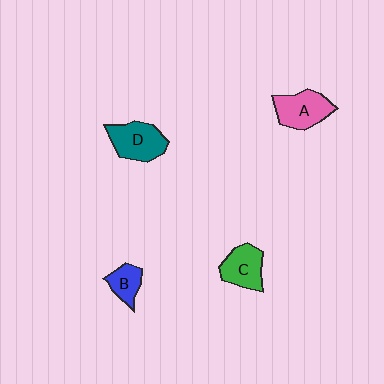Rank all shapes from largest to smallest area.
From largest to smallest: D (teal), A (pink), C (green), B (blue).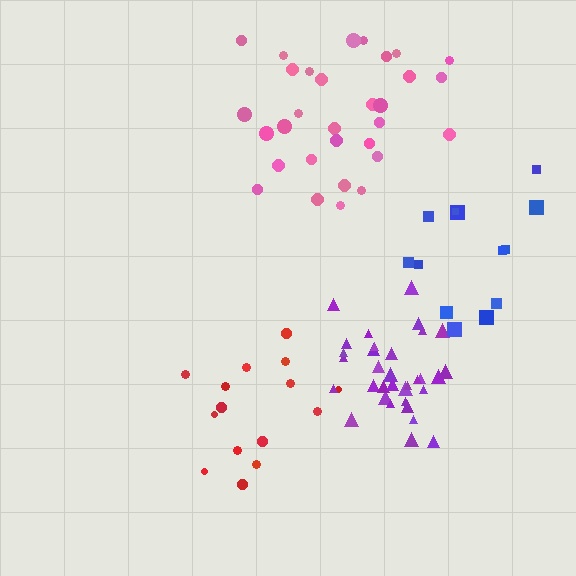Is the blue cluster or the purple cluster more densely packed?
Purple.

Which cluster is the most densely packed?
Purple.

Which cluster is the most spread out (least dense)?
Red.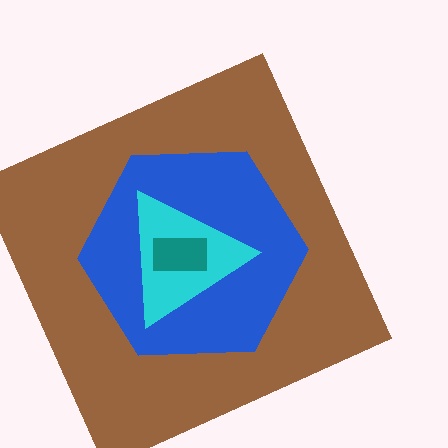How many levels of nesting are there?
4.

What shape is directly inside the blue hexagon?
The cyan triangle.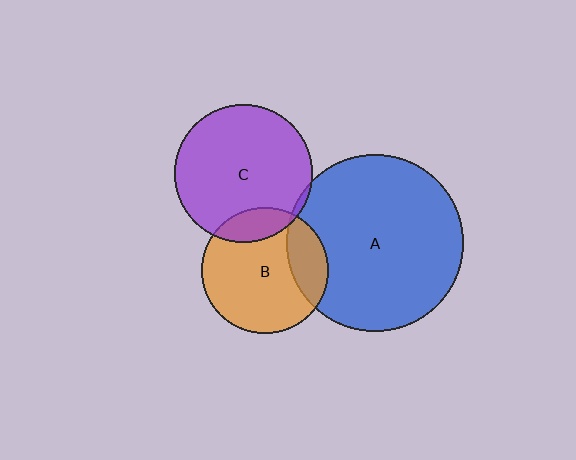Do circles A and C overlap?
Yes.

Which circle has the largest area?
Circle A (blue).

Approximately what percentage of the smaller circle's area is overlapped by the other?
Approximately 5%.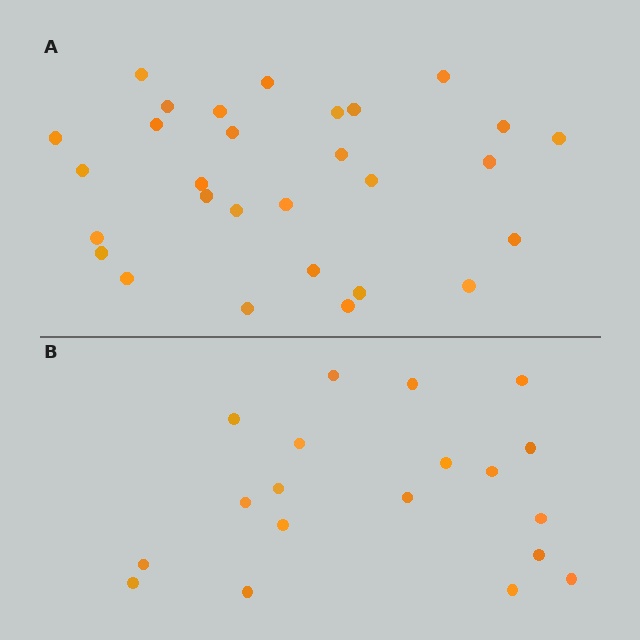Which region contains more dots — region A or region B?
Region A (the top region) has more dots.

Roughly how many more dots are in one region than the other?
Region A has roughly 10 or so more dots than region B.